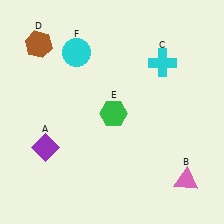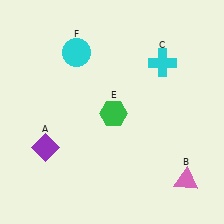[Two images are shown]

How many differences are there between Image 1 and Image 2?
There is 1 difference between the two images.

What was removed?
The brown hexagon (D) was removed in Image 2.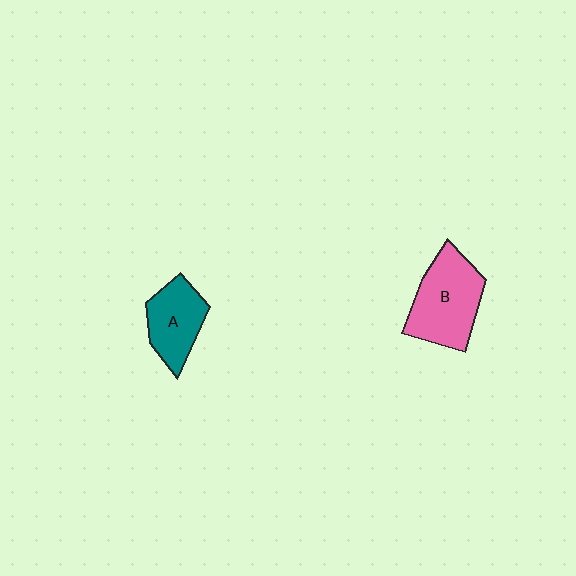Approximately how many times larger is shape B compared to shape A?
Approximately 1.4 times.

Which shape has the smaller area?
Shape A (teal).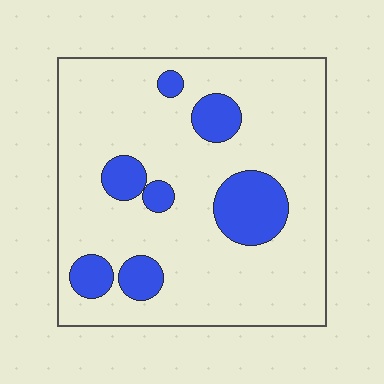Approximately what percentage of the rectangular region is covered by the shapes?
Approximately 20%.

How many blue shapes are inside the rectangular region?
7.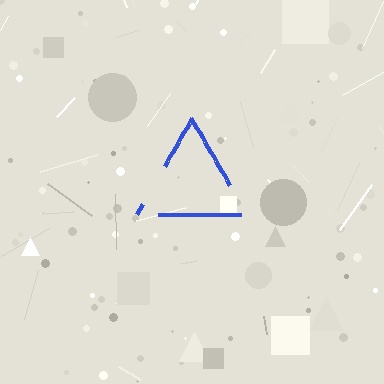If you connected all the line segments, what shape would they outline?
They would outline a triangle.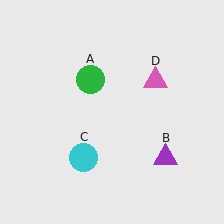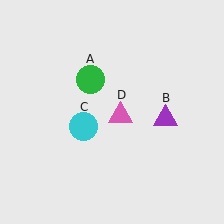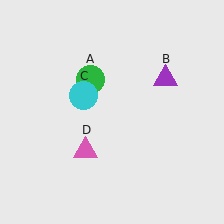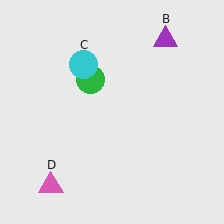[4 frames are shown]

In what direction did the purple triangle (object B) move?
The purple triangle (object B) moved up.